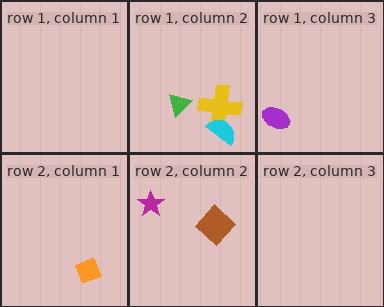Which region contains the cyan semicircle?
The row 1, column 2 region.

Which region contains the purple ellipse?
The row 1, column 3 region.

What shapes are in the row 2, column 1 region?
The orange diamond.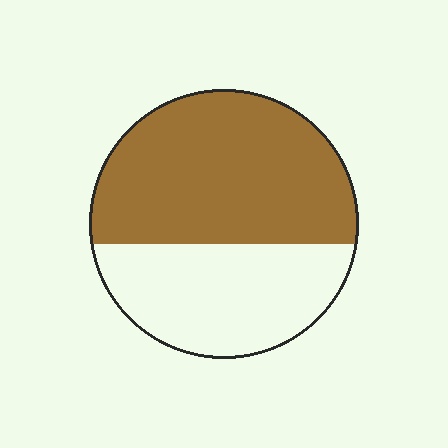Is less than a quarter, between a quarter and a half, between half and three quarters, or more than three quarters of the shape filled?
Between half and three quarters.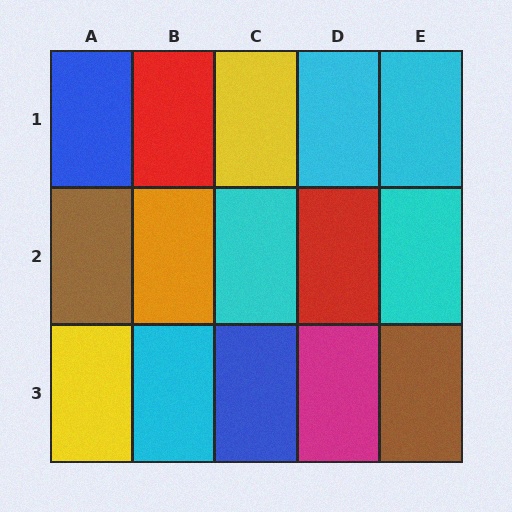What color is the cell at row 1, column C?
Yellow.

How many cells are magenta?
1 cell is magenta.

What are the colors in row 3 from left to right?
Yellow, cyan, blue, magenta, brown.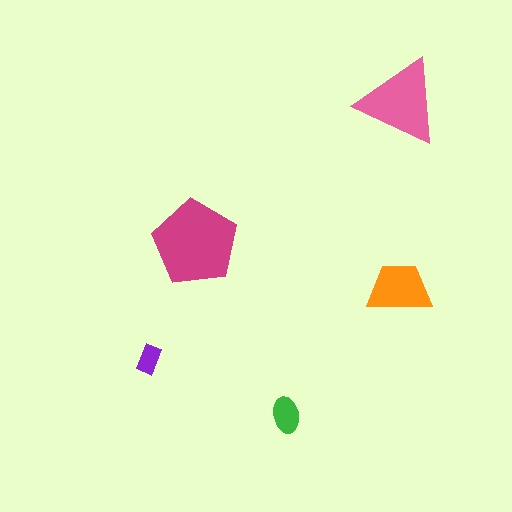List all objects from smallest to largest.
The purple rectangle, the green ellipse, the orange trapezoid, the pink triangle, the magenta pentagon.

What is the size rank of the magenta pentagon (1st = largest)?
1st.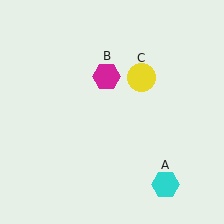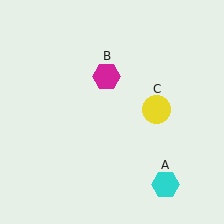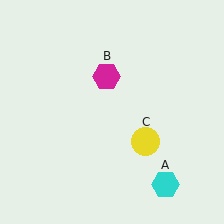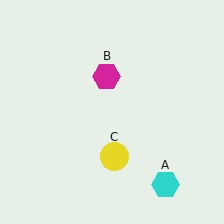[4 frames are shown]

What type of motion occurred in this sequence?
The yellow circle (object C) rotated clockwise around the center of the scene.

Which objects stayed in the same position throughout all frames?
Cyan hexagon (object A) and magenta hexagon (object B) remained stationary.